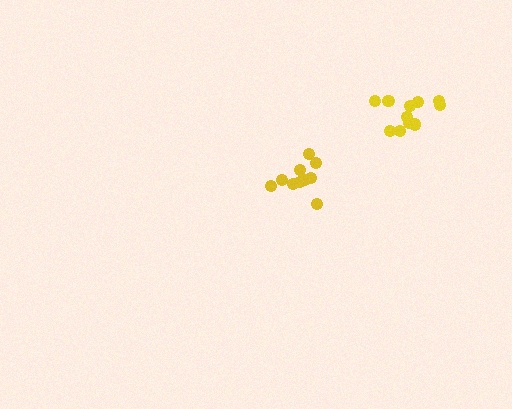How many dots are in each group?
Group 1: 10 dots, Group 2: 11 dots (21 total).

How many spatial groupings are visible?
There are 2 spatial groupings.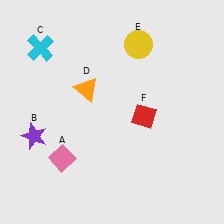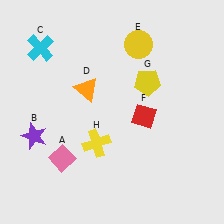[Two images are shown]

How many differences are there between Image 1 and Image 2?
There are 2 differences between the two images.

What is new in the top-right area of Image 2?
A yellow pentagon (G) was added in the top-right area of Image 2.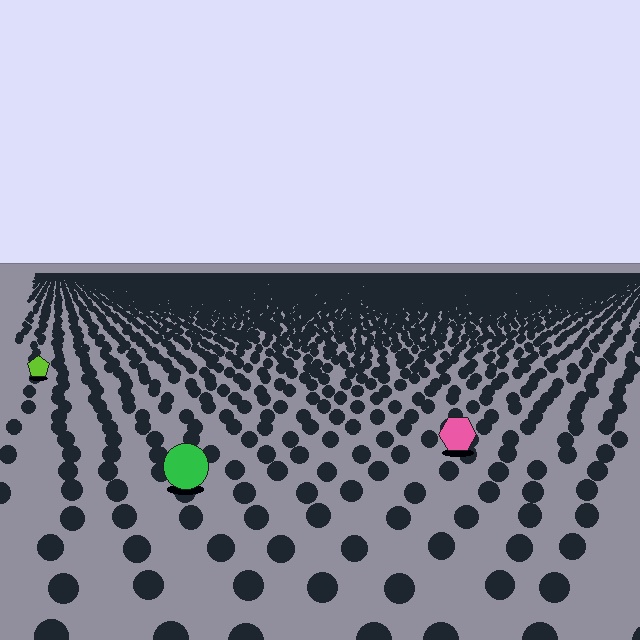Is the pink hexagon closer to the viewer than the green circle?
No. The green circle is closer — you can tell from the texture gradient: the ground texture is coarser near it.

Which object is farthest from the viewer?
The lime pentagon is farthest from the viewer. It appears smaller and the ground texture around it is denser.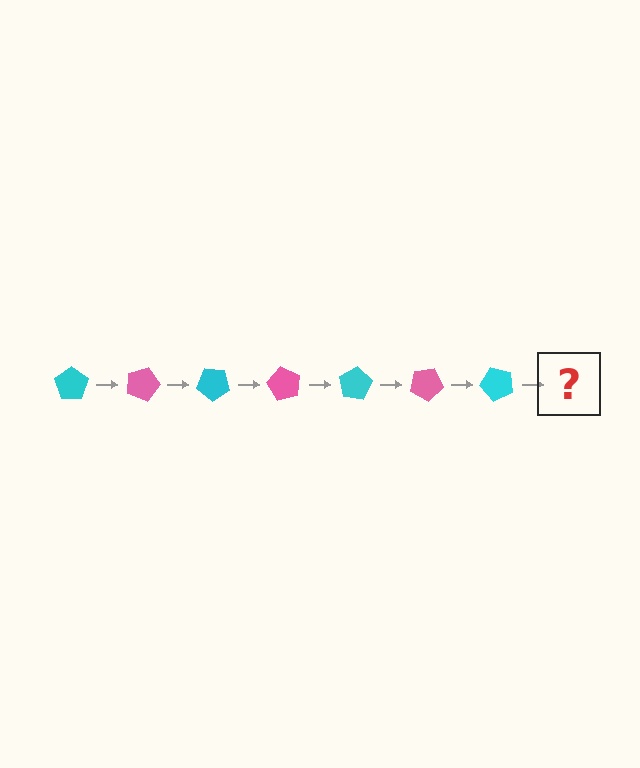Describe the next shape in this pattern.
It should be a pink pentagon, rotated 140 degrees from the start.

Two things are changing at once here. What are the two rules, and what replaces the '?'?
The two rules are that it rotates 20 degrees each step and the color cycles through cyan and pink. The '?' should be a pink pentagon, rotated 140 degrees from the start.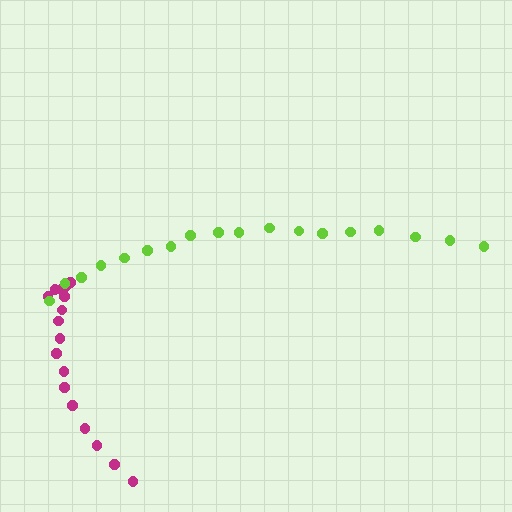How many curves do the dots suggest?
There are 2 distinct paths.